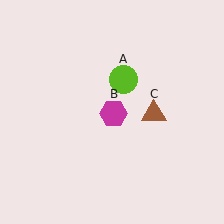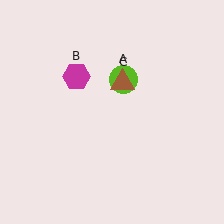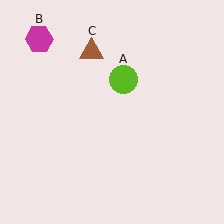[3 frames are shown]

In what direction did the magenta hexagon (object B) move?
The magenta hexagon (object B) moved up and to the left.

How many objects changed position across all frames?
2 objects changed position: magenta hexagon (object B), brown triangle (object C).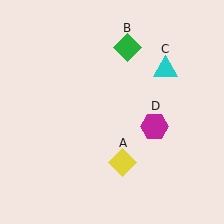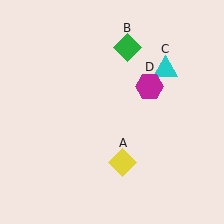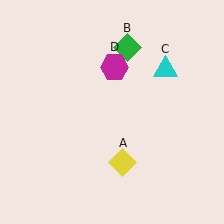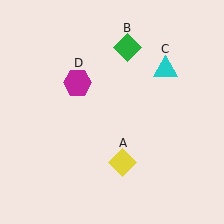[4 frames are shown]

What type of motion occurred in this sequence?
The magenta hexagon (object D) rotated counterclockwise around the center of the scene.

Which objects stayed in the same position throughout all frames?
Yellow diamond (object A) and green diamond (object B) and cyan triangle (object C) remained stationary.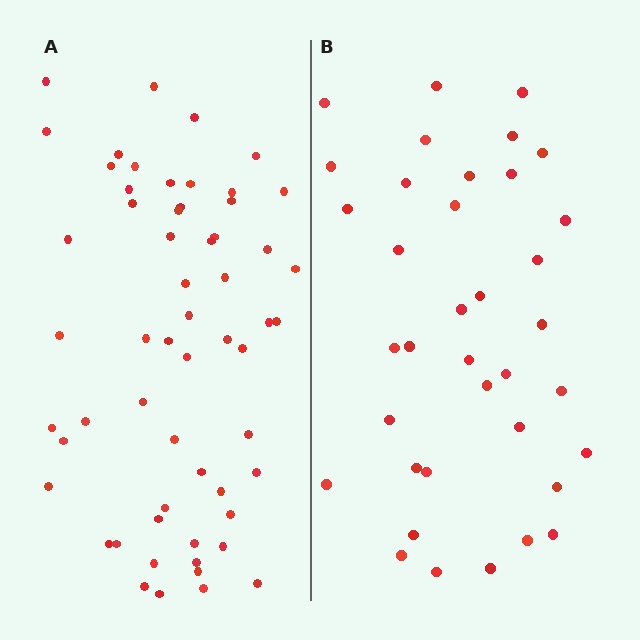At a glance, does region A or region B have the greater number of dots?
Region A (the left region) has more dots.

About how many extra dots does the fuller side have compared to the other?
Region A has approximately 20 more dots than region B.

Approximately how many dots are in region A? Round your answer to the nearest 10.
About 60 dots. (The exact count is 58, which rounds to 60.)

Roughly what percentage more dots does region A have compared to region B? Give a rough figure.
About 55% more.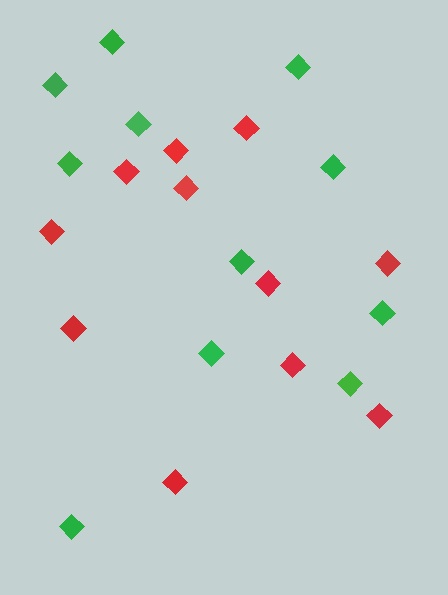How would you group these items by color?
There are 2 groups: one group of red diamonds (11) and one group of green diamonds (11).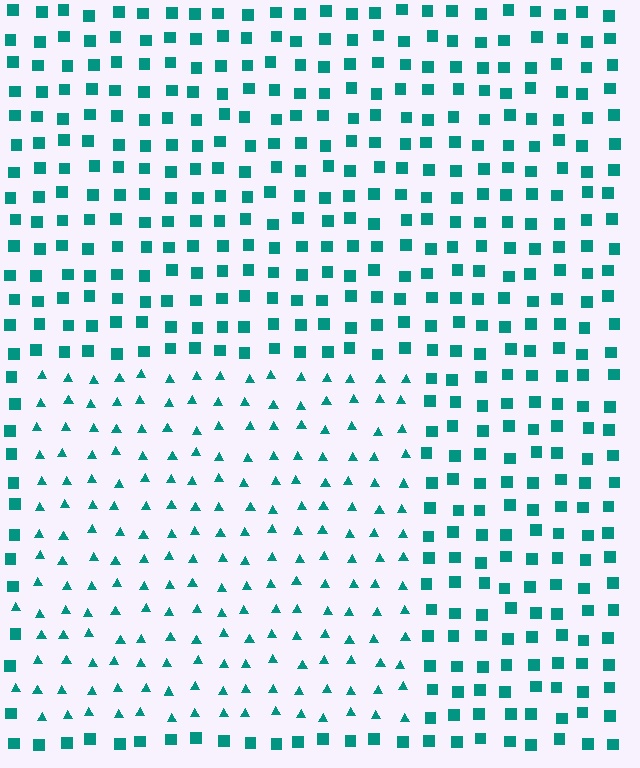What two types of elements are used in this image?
The image uses triangles inside the rectangle region and squares outside it.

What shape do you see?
I see a rectangle.